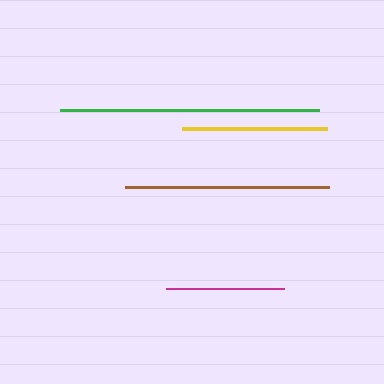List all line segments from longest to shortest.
From longest to shortest: green, brown, yellow, magenta.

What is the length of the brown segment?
The brown segment is approximately 204 pixels long.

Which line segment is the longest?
The green line is the longest at approximately 259 pixels.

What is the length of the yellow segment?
The yellow segment is approximately 146 pixels long.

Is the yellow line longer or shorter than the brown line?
The brown line is longer than the yellow line.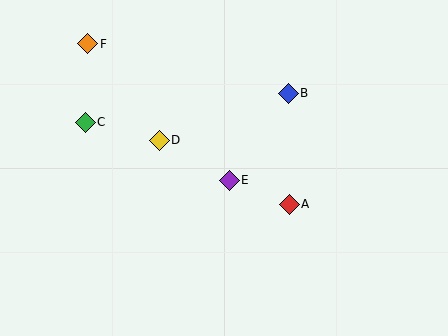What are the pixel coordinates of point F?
Point F is at (88, 44).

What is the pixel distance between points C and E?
The distance between C and E is 155 pixels.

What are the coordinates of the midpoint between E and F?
The midpoint between E and F is at (158, 112).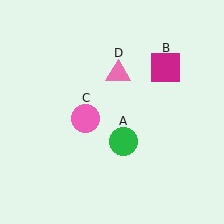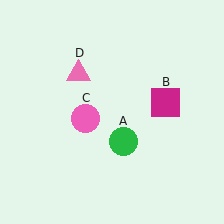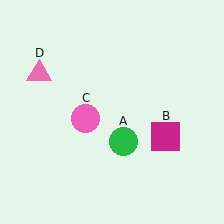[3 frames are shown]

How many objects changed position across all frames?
2 objects changed position: magenta square (object B), pink triangle (object D).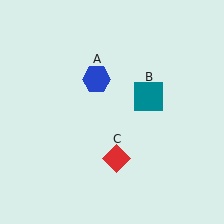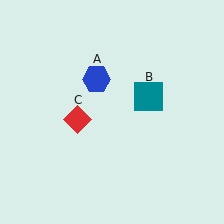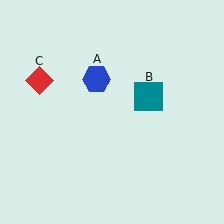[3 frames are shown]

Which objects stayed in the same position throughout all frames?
Blue hexagon (object A) and teal square (object B) remained stationary.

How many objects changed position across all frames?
1 object changed position: red diamond (object C).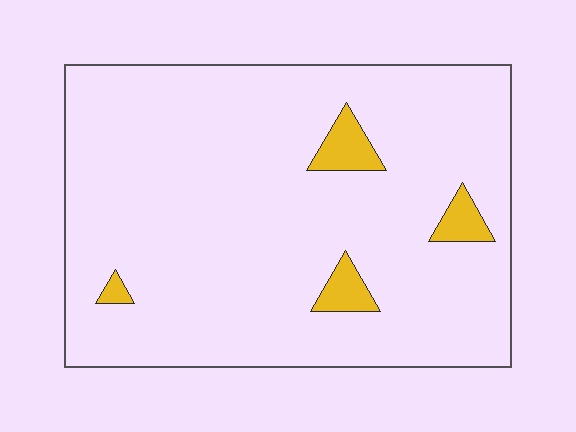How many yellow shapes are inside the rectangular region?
4.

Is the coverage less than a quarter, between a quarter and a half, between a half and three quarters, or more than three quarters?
Less than a quarter.